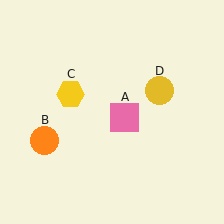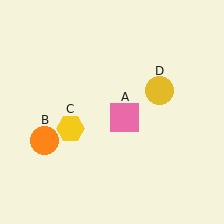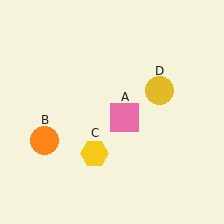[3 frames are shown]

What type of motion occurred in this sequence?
The yellow hexagon (object C) rotated counterclockwise around the center of the scene.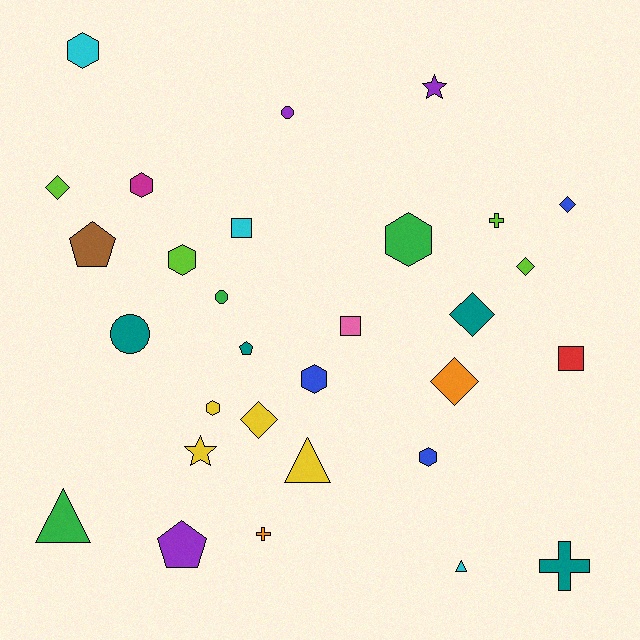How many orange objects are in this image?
There are 2 orange objects.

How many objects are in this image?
There are 30 objects.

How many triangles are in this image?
There are 3 triangles.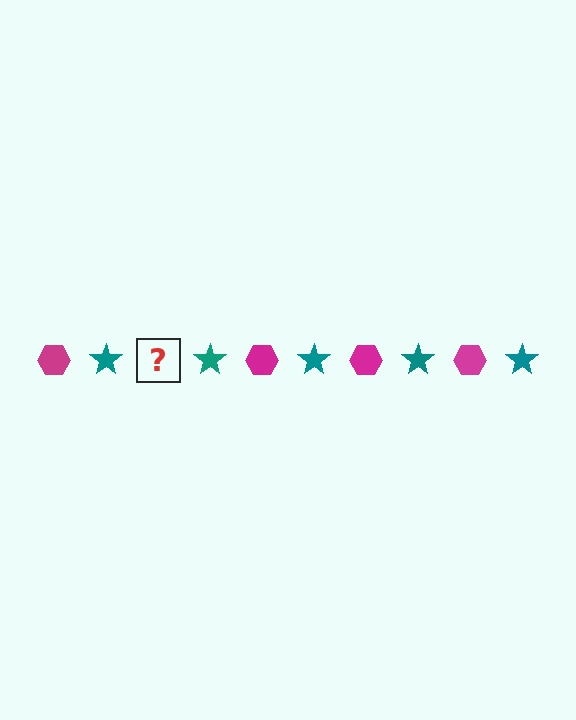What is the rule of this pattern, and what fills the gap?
The rule is that the pattern alternates between magenta hexagon and teal star. The gap should be filled with a magenta hexagon.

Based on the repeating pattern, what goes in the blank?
The blank should be a magenta hexagon.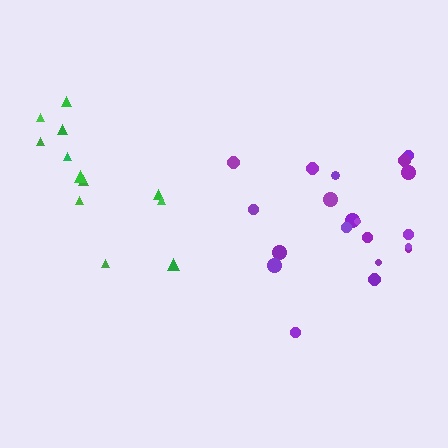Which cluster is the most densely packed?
Green.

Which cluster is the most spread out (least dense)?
Purple.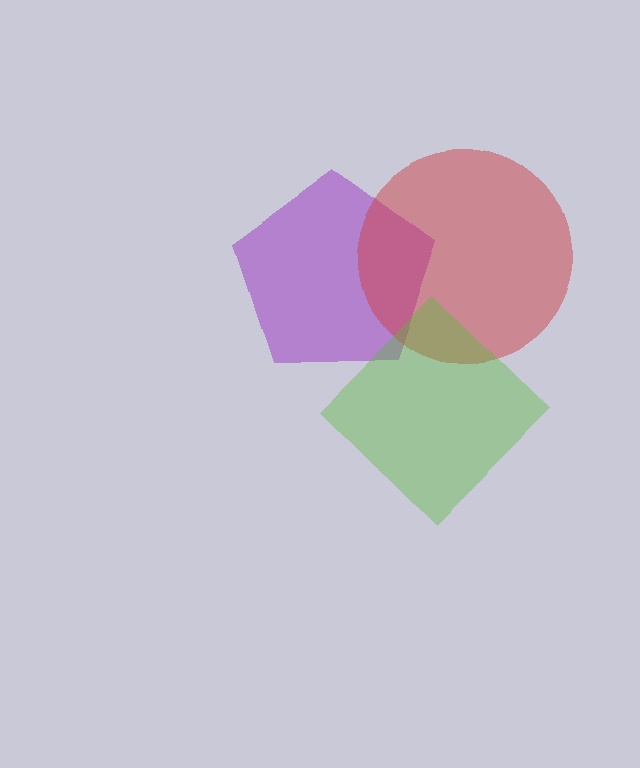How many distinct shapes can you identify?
There are 3 distinct shapes: a purple pentagon, a red circle, a lime diamond.